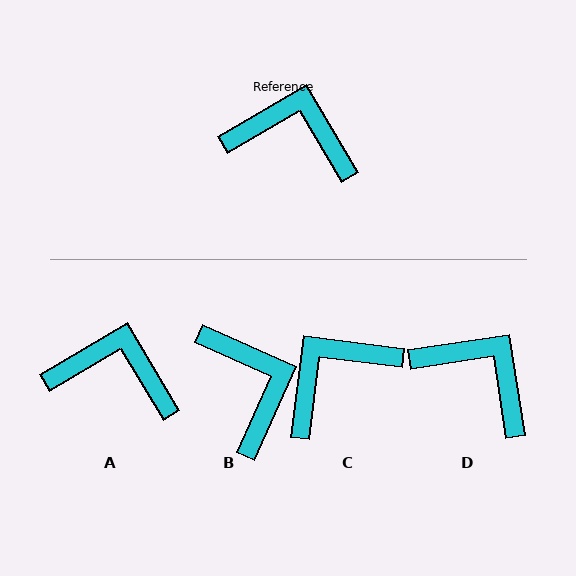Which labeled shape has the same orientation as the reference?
A.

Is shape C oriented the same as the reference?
No, it is off by about 52 degrees.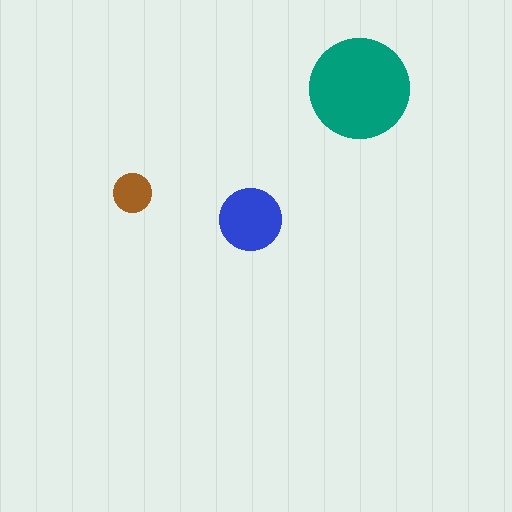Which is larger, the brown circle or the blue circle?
The blue one.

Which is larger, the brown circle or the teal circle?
The teal one.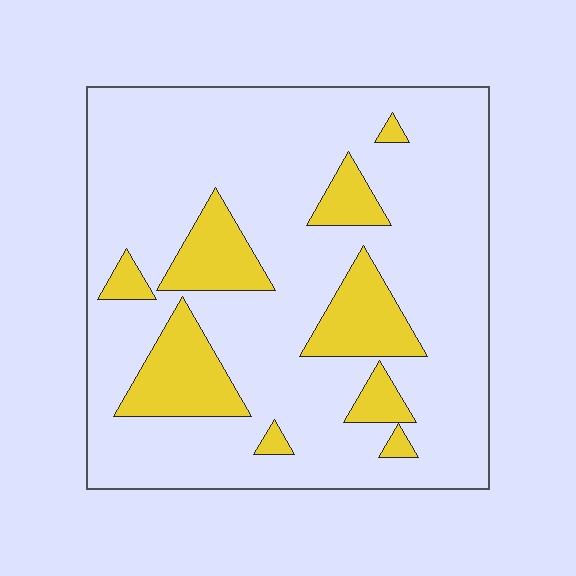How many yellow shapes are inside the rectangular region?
9.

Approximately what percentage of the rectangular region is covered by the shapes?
Approximately 20%.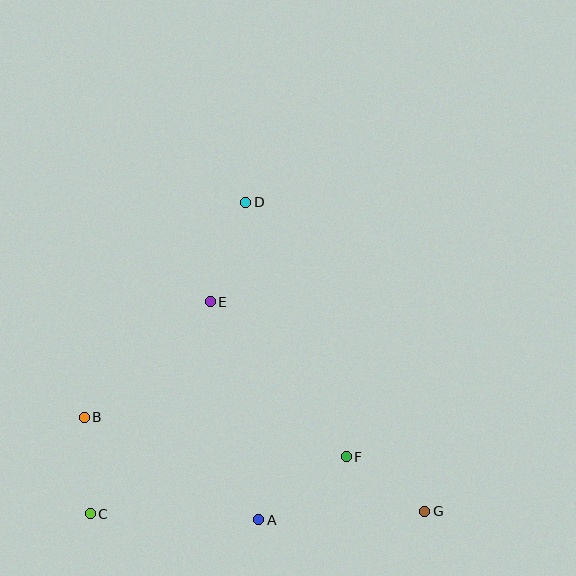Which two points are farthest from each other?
Points D and G are farthest from each other.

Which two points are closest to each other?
Points F and G are closest to each other.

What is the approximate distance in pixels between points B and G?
The distance between B and G is approximately 354 pixels.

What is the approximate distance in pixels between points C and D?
The distance between C and D is approximately 348 pixels.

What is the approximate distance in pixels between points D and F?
The distance between D and F is approximately 274 pixels.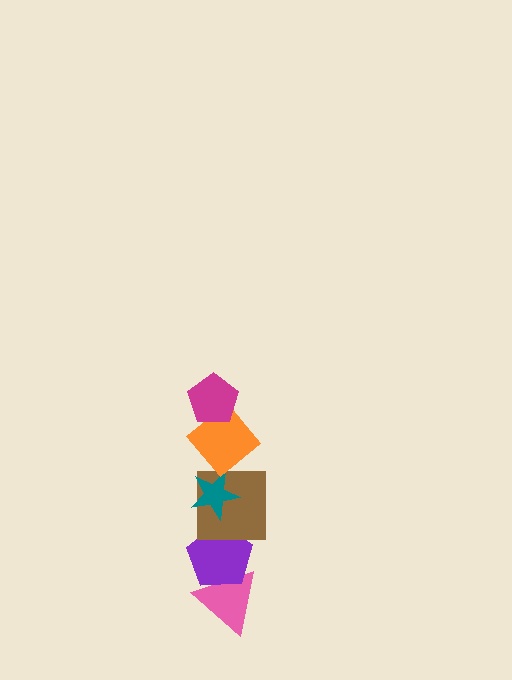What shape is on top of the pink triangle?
The purple pentagon is on top of the pink triangle.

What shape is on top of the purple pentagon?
The brown square is on top of the purple pentagon.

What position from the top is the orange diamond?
The orange diamond is 2nd from the top.